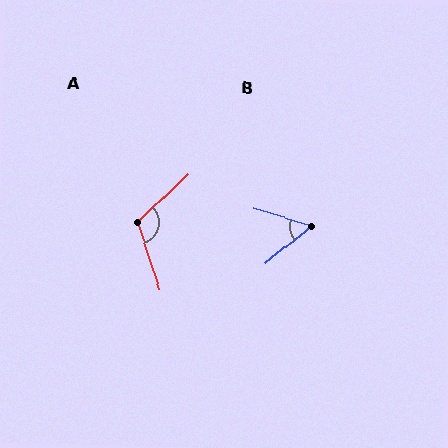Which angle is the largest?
A, at approximately 116 degrees.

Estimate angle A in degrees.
Approximately 116 degrees.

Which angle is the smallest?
B, at approximately 57 degrees.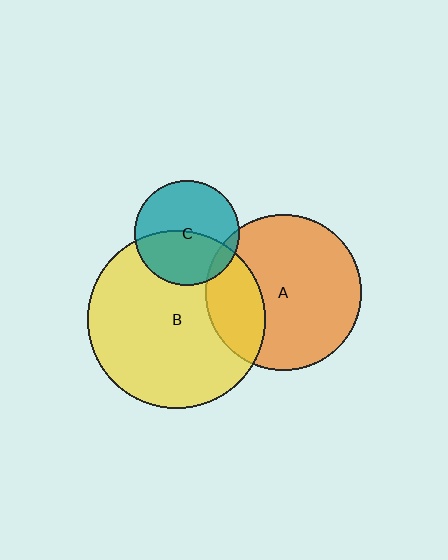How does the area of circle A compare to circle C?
Approximately 2.2 times.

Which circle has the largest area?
Circle B (yellow).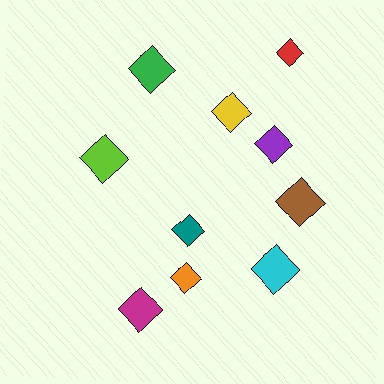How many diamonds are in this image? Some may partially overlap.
There are 10 diamonds.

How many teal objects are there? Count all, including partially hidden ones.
There is 1 teal object.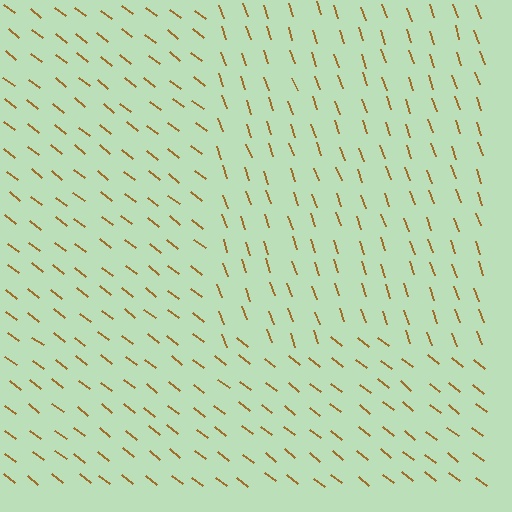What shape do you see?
I see a rectangle.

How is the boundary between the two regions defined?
The boundary is defined purely by a change in line orientation (approximately 33 degrees difference). All lines are the same color and thickness.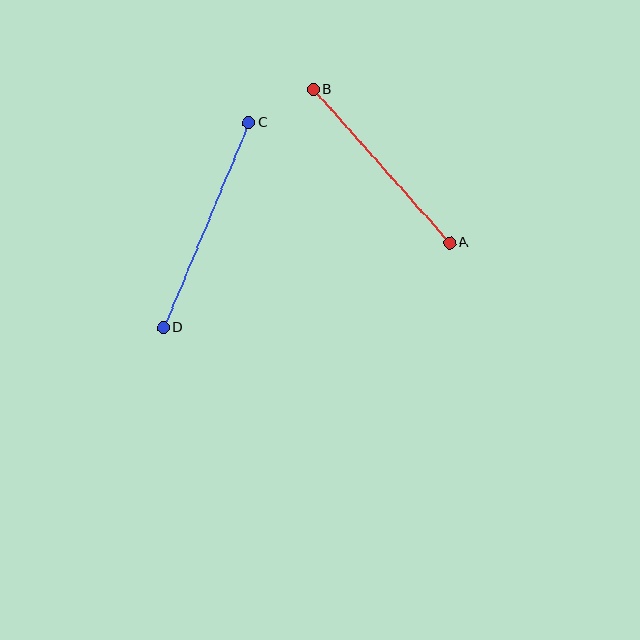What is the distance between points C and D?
The distance is approximately 222 pixels.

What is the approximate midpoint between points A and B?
The midpoint is at approximately (382, 166) pixels.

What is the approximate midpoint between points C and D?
The midpoint is at approximately (206, 225) pixels.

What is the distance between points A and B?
The distance is approximately 205 pixels.